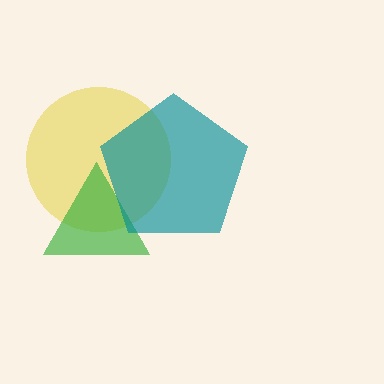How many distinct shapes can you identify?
There are 3 distinct shapes: a yellow circle, a green triangle, a teal pentagon.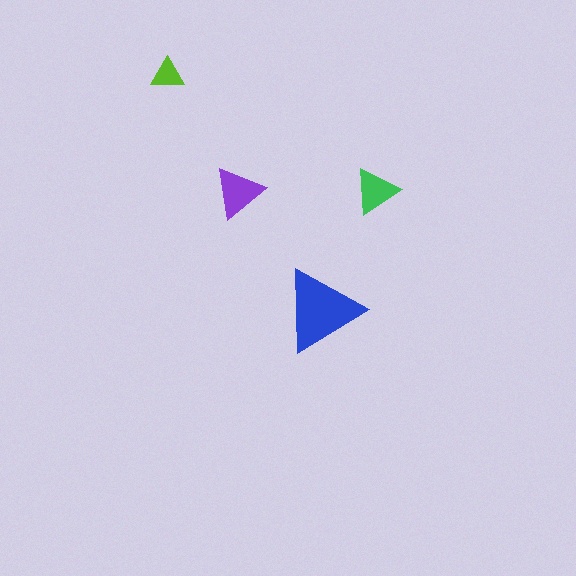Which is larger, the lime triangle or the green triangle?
The green one.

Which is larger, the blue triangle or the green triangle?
The blue one.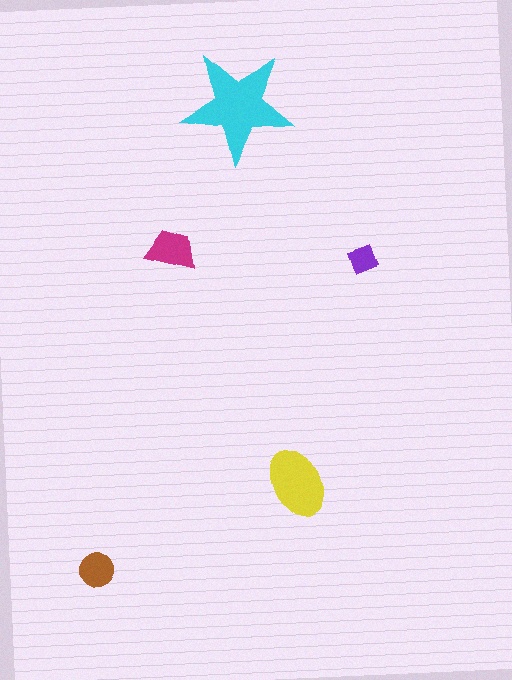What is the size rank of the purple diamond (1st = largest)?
5th.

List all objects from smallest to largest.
The purple diamond, the brown circle, the magenta trapezoid, the yellow ellipse, the cyan star.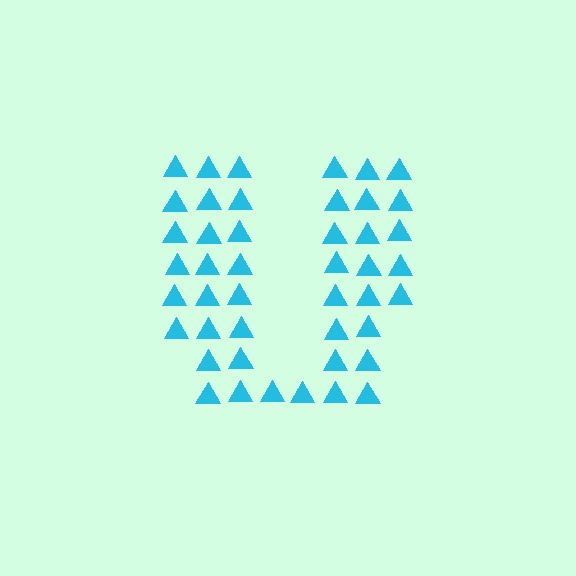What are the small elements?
The small elements are triangles.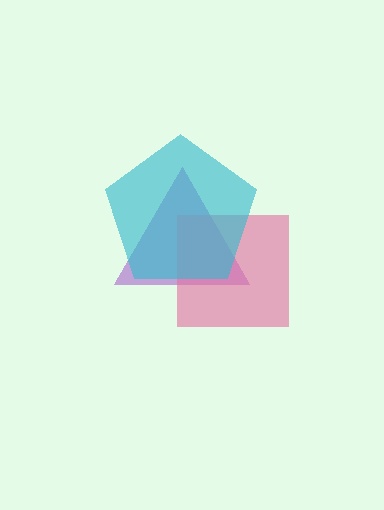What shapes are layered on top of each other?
The layered shapes are: a purple triangle, a pink square, a cyan pentagon.